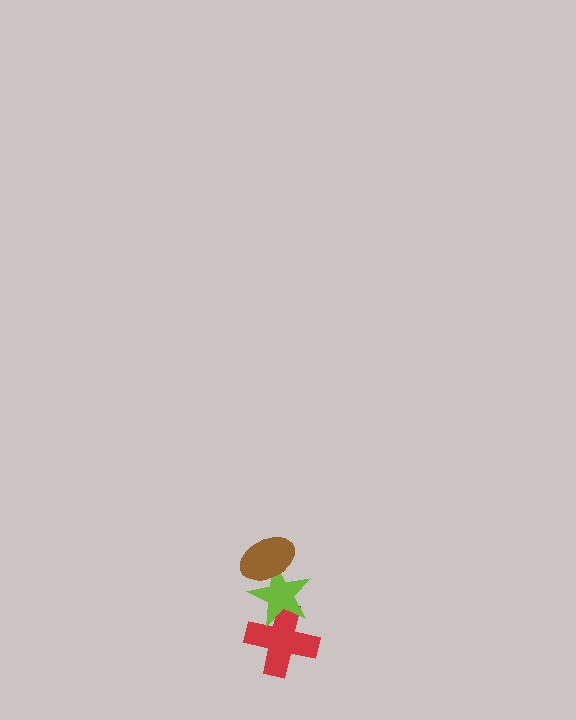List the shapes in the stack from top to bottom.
From top to bottom: the brown ellipse, the lime star, the red cross.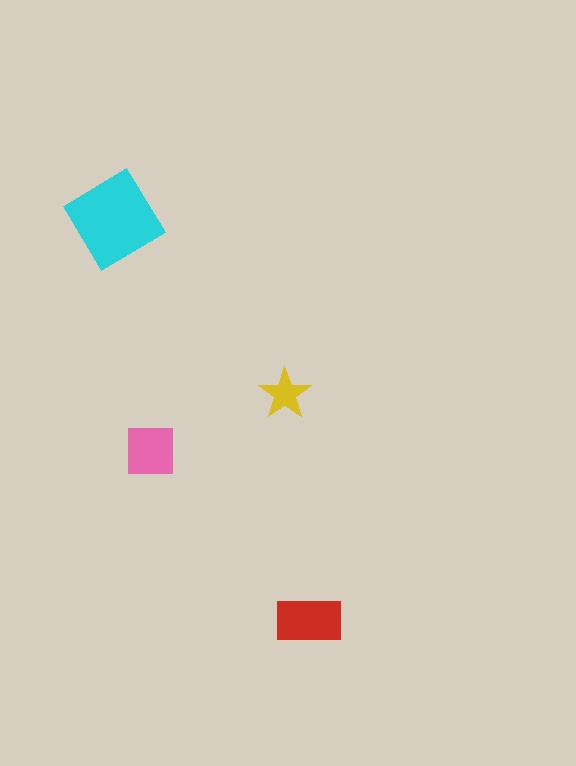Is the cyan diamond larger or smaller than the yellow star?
Larger.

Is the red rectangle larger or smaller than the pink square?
Larger.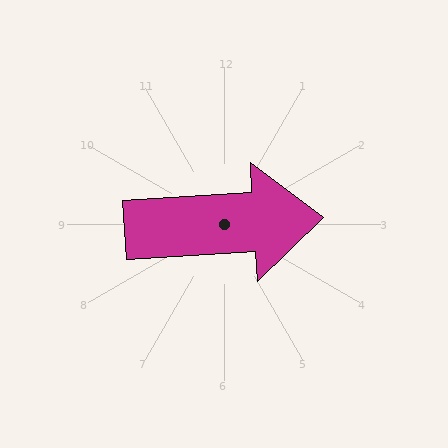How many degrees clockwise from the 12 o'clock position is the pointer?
Approximately 86 degrees.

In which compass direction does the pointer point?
East.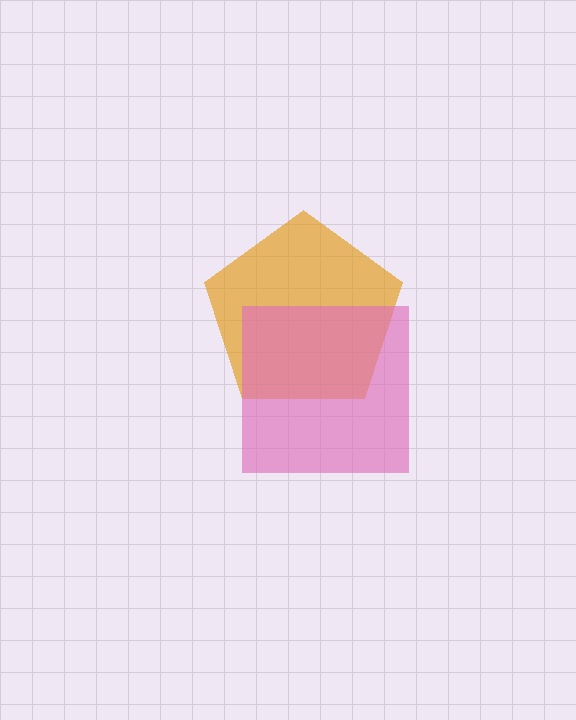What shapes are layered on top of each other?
The layered shapes are: an orange pentagon, a pink square.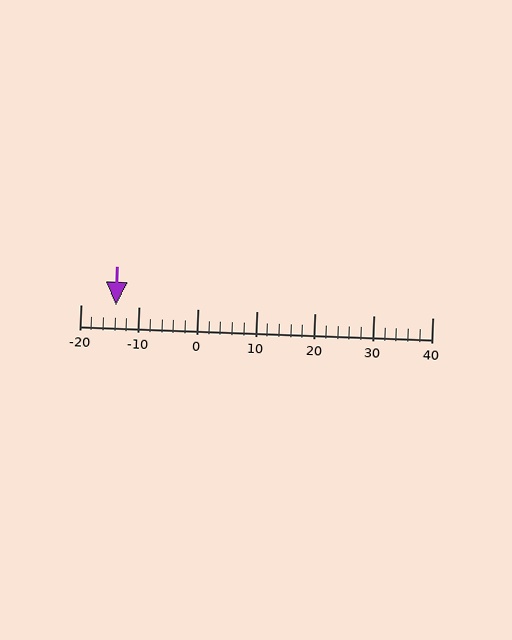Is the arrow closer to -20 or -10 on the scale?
The arrow is closer to -10.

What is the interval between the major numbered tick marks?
The major tick marks are spaced 10 units apart.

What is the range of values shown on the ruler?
The ruler shows values from -20 to 40.